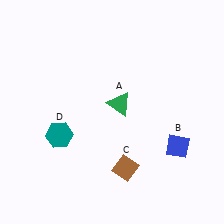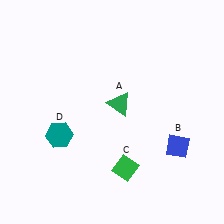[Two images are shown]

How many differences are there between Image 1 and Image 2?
There is 1 difference between the two images.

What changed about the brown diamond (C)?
In Image 1, C is brown. In Image 2, it changed to green.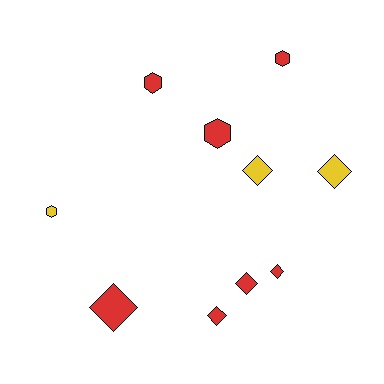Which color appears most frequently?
Red, with 7 objects.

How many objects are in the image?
There are 10 objects.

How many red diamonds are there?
There are 4 red diamonds.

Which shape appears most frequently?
Diamond, with 6 objects.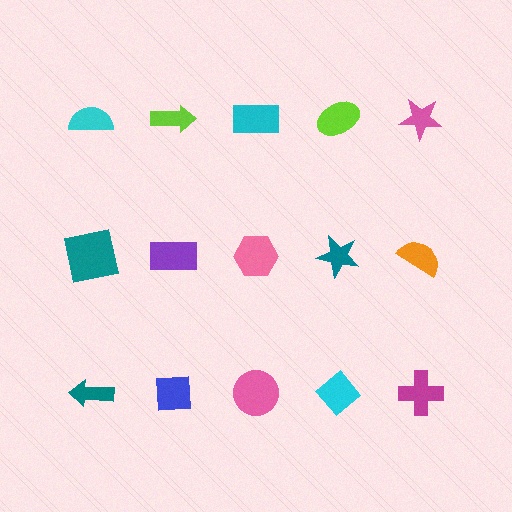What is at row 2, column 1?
A teal square.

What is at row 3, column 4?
A cyan diamond.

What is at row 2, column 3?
A pink hexagon.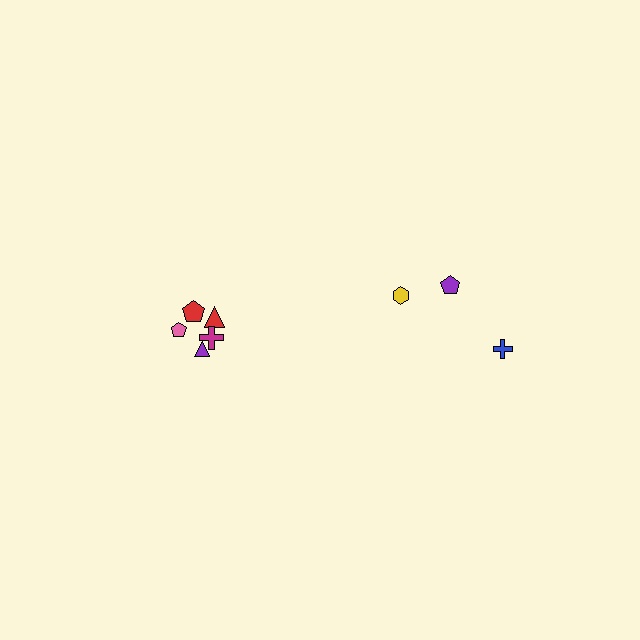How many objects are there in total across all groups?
There are 8 objects.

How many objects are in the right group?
There are 3 objects.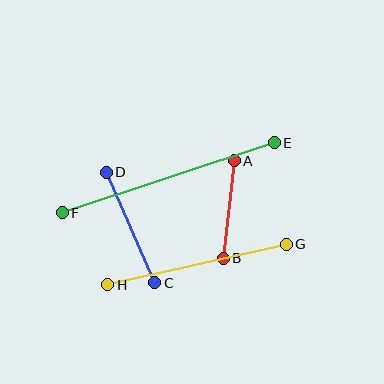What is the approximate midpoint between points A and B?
The midpoint is at approximately (229, 210) pixels.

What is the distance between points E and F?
The distance is approximately 223 pixels.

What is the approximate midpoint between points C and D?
The midpoint is at approximately (130, 228) pixels.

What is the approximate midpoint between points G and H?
The midpoint is at approximately (197, 264) pixels.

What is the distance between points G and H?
The distance is approximately 183 pixels.